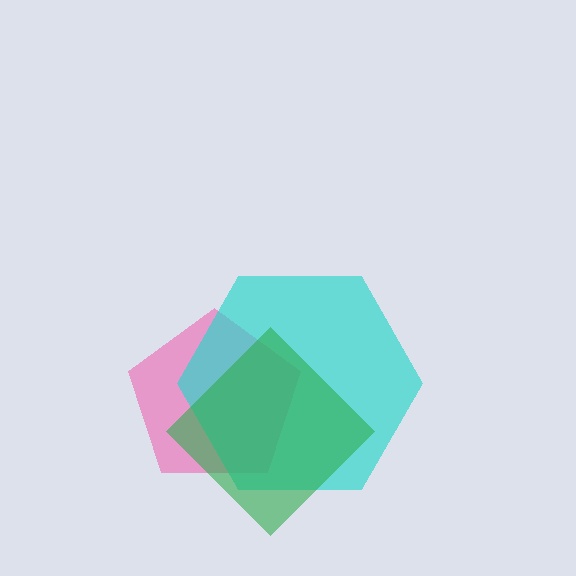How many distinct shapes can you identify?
There are 3 distinct shapes: a pink pentagon, a cyan hexagon, a green diamond.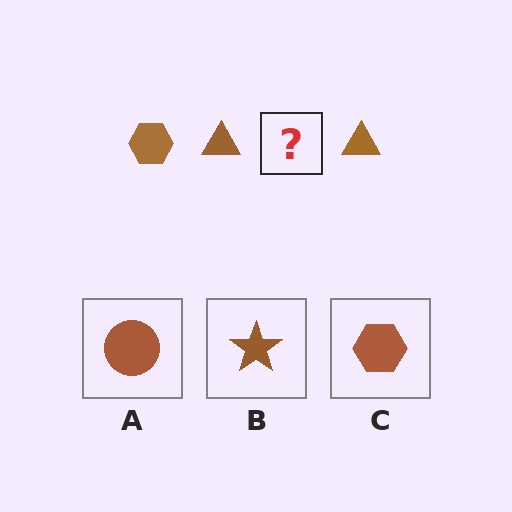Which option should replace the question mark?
Option C.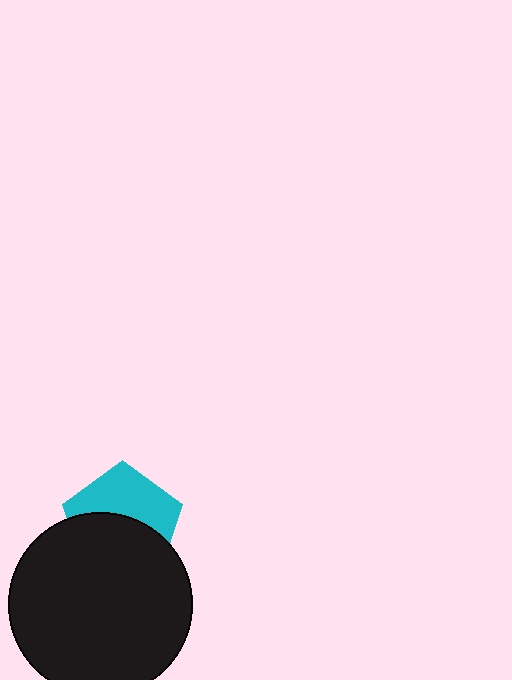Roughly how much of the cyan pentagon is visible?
About half of it is visible (roughly 47%).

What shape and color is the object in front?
The object in front is a black circle.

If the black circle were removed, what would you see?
You would see the complete cyan pentagon.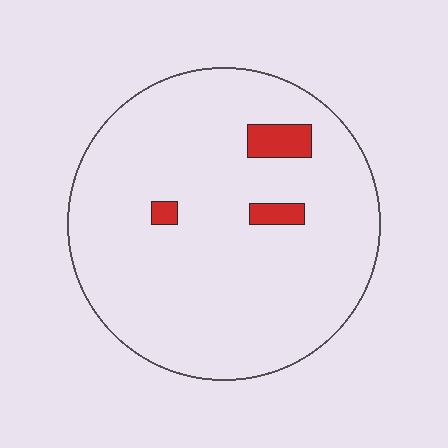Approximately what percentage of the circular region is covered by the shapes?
Approximately 5%.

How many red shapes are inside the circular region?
3.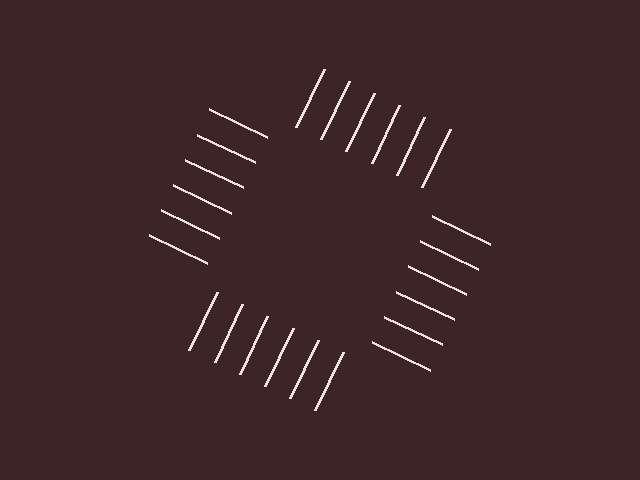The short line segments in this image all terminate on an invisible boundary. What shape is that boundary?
An illusory square — the line segments terminate on its edges but no continuous stroke is drawn.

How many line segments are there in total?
24 — 6 along each of the 4 edges.